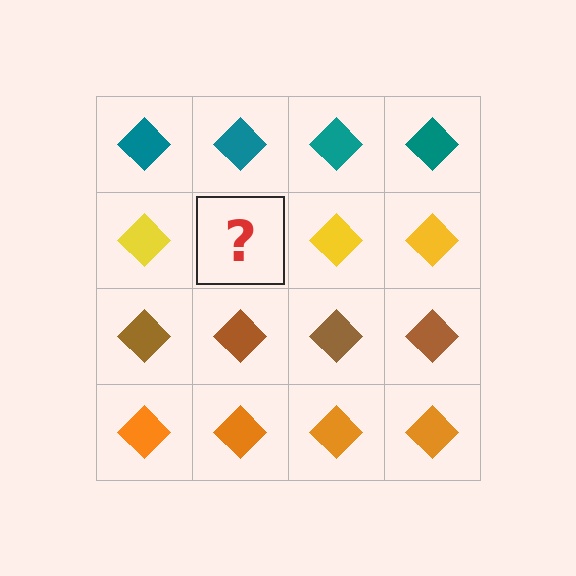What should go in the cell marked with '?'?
The missing cell should contain a yellow diamond.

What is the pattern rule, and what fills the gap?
The rule is that each row has a consistent color. The gap should be filled with a yellow diamond.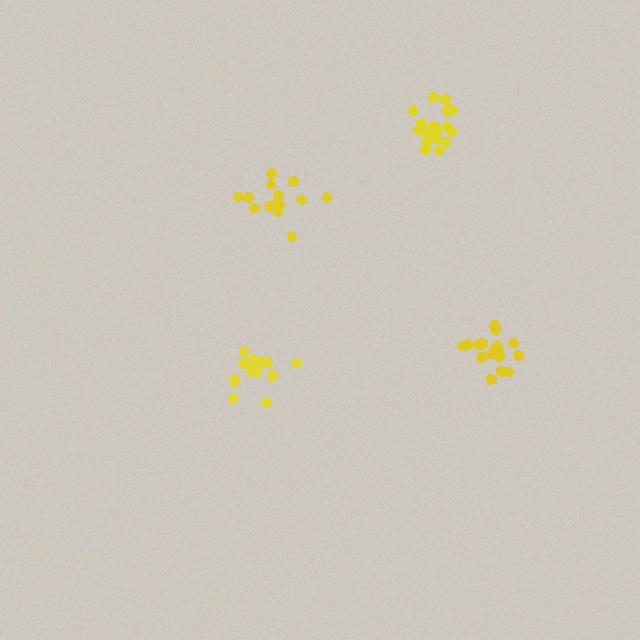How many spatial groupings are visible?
There are 4 spatial groupings.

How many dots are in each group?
Group 1: 18 dots, Group 2: 17 dots, Group 3: 19 dots, Group 4: 15 dots (69 total).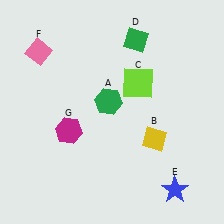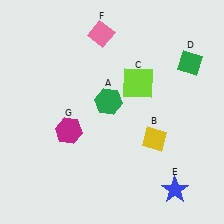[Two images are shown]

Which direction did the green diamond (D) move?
The green diamond (D) moved right.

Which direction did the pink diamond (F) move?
The pink diamond (F) moved right.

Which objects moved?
The objects that moved are: the green diamond (D), the pink diamond (F).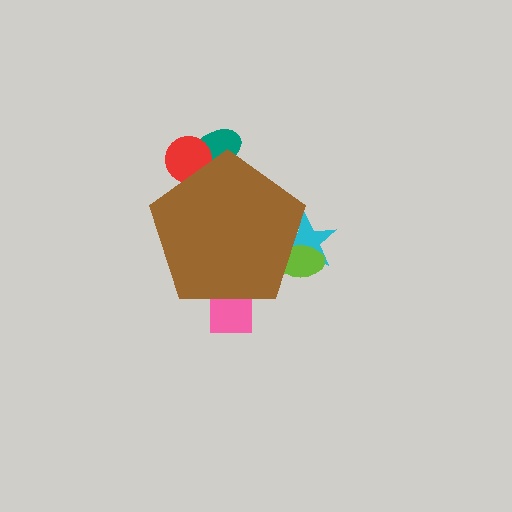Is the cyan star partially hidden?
Yes, the cyan star is partially hidden behind the brown pentagon.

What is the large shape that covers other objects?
A brown pentagon.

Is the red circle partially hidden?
Yes, the red circle is partially hidden behind the brown pentagon.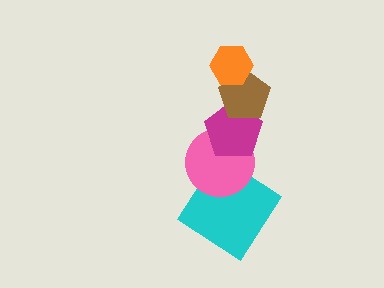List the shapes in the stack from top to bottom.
From top to bottom: the orange hexagon, the brown pentagon, the magenta pentagon, the pink circle, the cyan diamond.